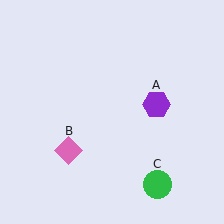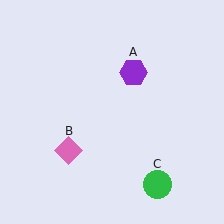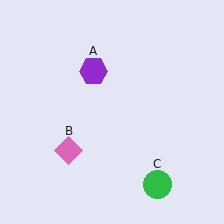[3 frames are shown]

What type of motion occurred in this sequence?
The purple hexagon (object A) rotated counterclockwise around the center of the scene.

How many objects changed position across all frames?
1 object changed position: purple hexagon (object A).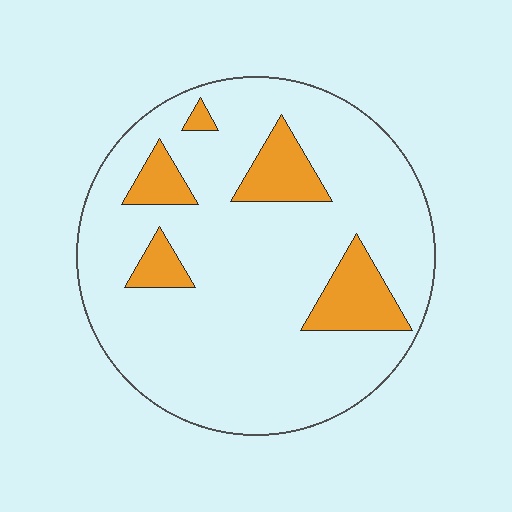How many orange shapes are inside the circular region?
5.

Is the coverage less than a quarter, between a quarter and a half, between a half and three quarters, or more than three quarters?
Less than a quarter.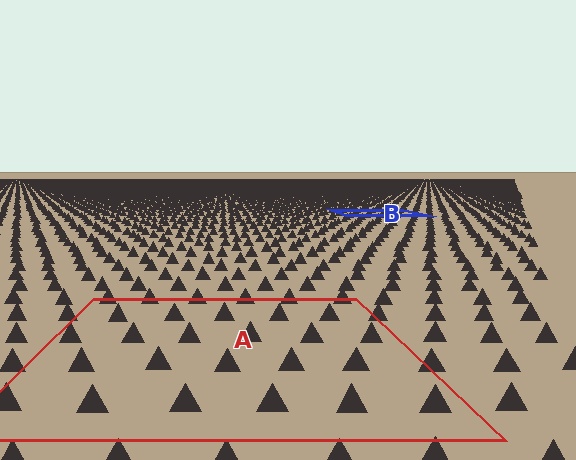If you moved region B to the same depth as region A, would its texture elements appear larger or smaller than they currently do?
They would appear larger. At a closer depth, the same texture elements are projected at a bigger on-screen size.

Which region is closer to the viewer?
Region A is closer. The texture elements there are larger and more spread out.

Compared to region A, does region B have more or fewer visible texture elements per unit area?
Region B has more texture elements per unit area — they are packed more densely because it is farther away.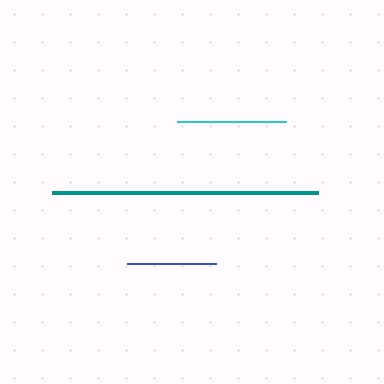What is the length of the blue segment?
The blue segment is approximately 89 pixels long.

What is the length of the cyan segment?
The cyan segment is approximately 109 pixels long.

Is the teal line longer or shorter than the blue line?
The teal line is longer than the blue line.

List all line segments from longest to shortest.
From longest to shortest: teal, cyan, blue.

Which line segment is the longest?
The teal line is the longest at approximately 266 pixels.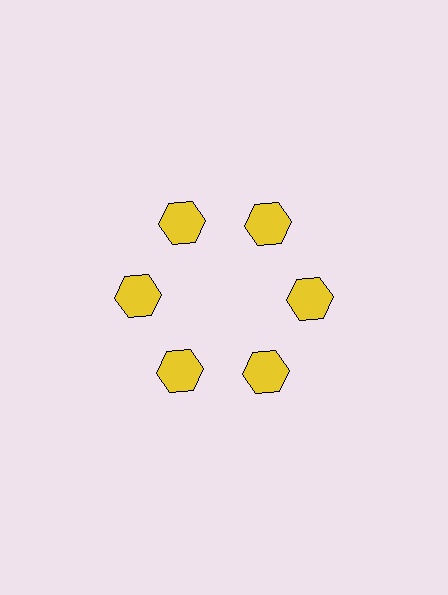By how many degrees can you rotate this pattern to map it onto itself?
The pattern maps onto itself every 60 degrees of rotation.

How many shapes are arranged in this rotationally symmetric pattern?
There are 6 shapes, arranged in 6 groups of 1.